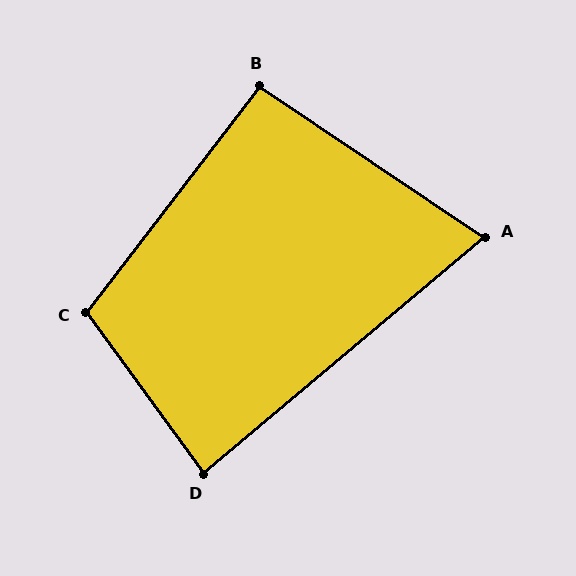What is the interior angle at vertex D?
Approximately 86 degrees (approximately right).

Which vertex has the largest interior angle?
C, at approximately 106 degrees.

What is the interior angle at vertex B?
Approximately 94 degrees (approximately right).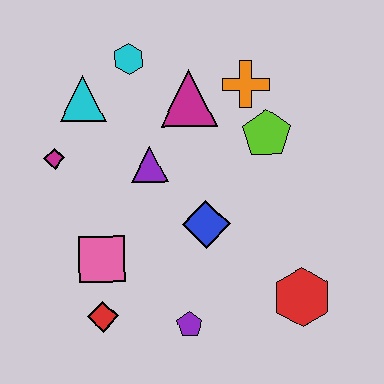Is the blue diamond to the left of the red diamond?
No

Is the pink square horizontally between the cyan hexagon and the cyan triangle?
Yes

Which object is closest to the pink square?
The red diamond is closest to the pink square.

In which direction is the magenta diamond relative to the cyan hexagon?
The magenta diamond is below the cyan hexagon.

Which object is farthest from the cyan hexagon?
The red hexagon is farthest from the cyan hexagon.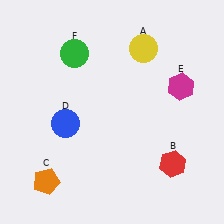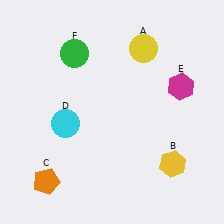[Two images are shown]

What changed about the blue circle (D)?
In Image 1, D is blue. In Image 2, it changed to cyan.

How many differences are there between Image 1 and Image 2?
There are 2 differences between the two images.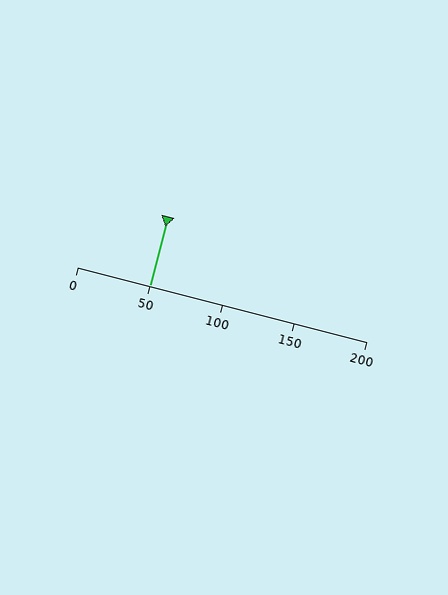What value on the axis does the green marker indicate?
The marker indicates approximately 50.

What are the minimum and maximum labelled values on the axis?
The axis runs from 0 to 200.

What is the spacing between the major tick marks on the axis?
The major ticks are spaced 50 apart.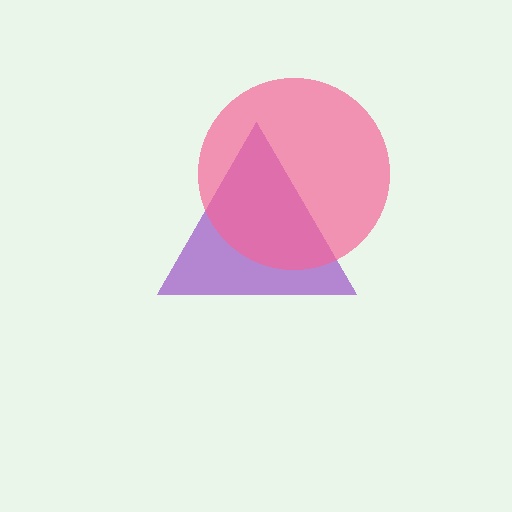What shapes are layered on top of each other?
The layered shapes are: a purple triangle, a pink circle.